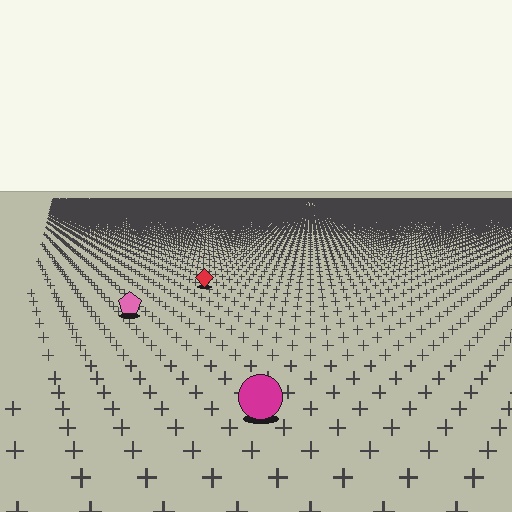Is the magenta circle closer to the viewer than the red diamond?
Yes. The magenta circle is closer — you can tell from the texture gradient: the ground texture is coarser near it.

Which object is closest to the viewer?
The magenta circle is closest. The texture marks near it are larger and more spread out.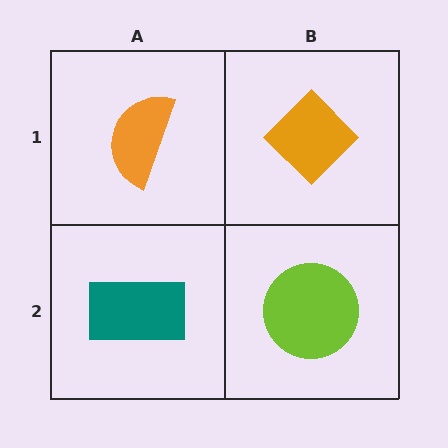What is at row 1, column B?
An orange diamond.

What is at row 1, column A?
An orange semicircle.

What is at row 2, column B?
A lime circle.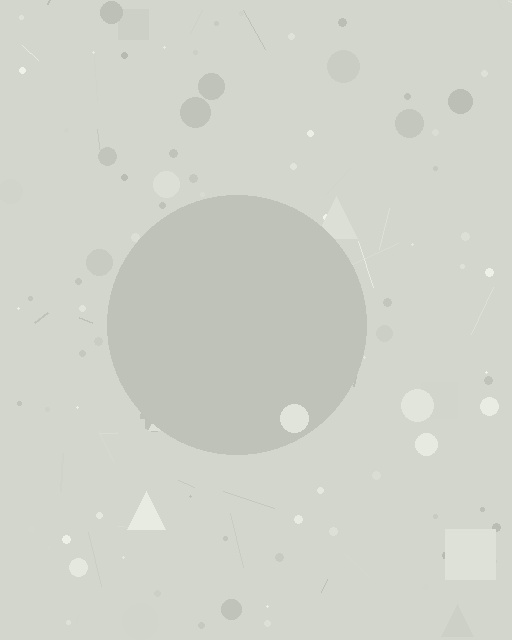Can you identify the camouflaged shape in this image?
The camouflaged shape is a circle.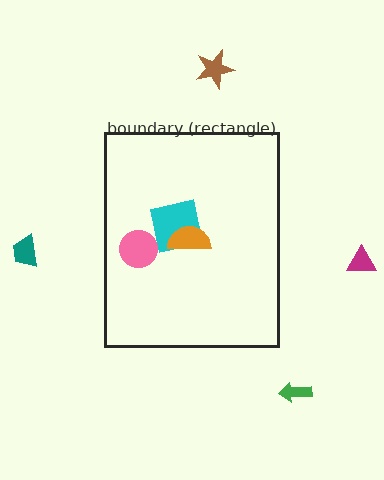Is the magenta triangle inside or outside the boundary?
Outside.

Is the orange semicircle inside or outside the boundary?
Inside.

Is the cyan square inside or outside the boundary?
Inside.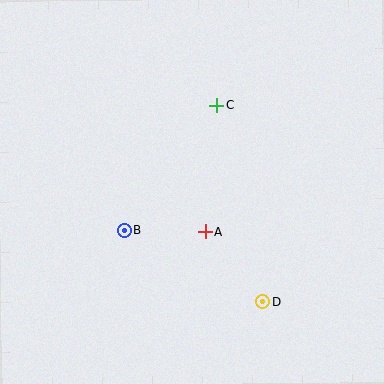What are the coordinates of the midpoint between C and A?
The midpoint between C and A is at (211, 168).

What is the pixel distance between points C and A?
The distance between C and A is 127 pixels.